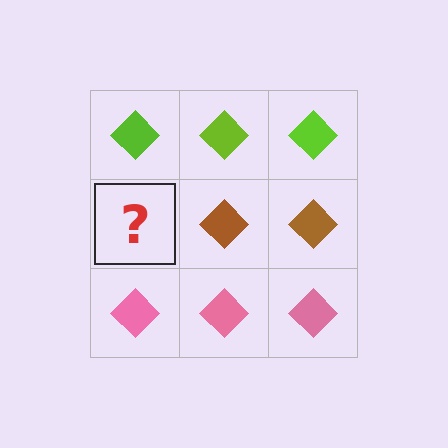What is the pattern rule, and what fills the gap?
The rule is that each row has a consistent color. The gap should be filled with a brown diamond.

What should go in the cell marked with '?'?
The missing cell should contain a brown diamond.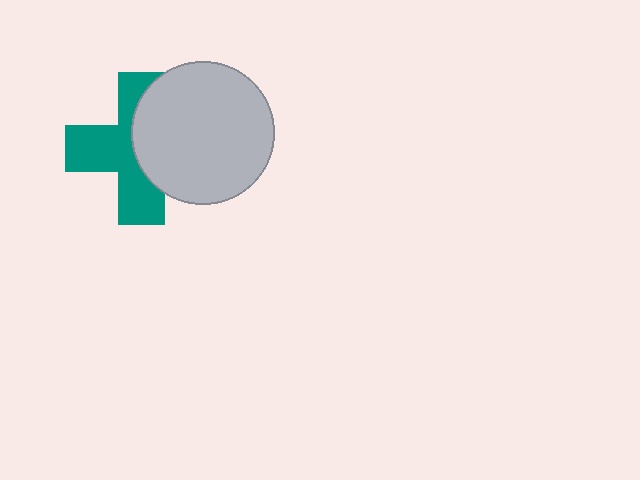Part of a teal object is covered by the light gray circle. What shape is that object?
It is a cross.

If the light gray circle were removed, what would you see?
You would see the complete teal cross.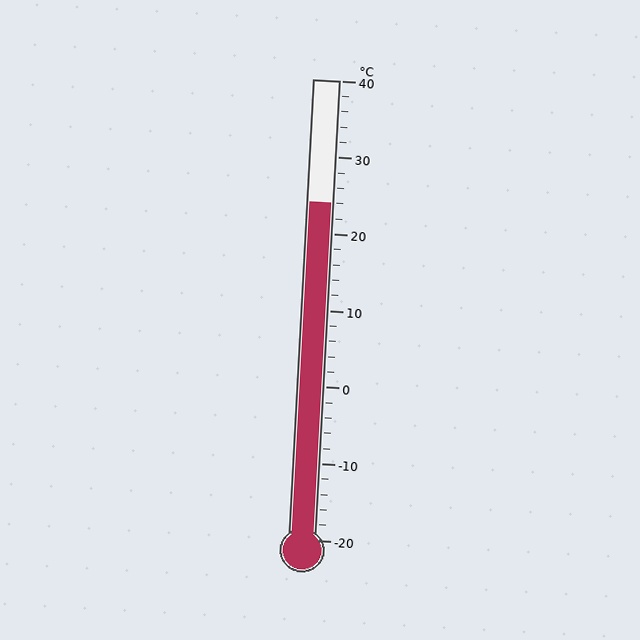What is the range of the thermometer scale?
The thermometer scale ranges from -20°C to 40°C.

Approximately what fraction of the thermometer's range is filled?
The thermometer is filled to approximately 75% of its range.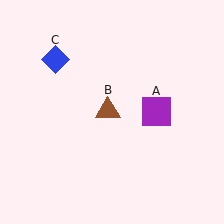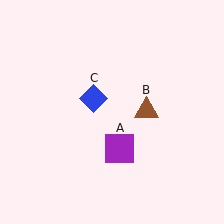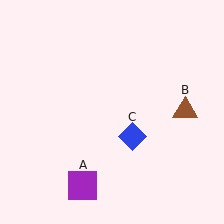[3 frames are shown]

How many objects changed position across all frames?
3 objects changed position: purple square (object A), brown triangle (object B), blue diamond (object C).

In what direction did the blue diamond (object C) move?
The blue diamond (object C) moved down and to the right.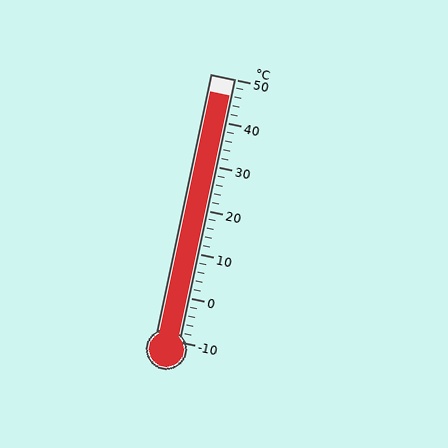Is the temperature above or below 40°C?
The temperature is above 40°C.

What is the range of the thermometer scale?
The thermometer scale ranges from -10°C to 50°C.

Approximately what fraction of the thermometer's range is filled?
The thermometer is filled to approximately 95% of its range.